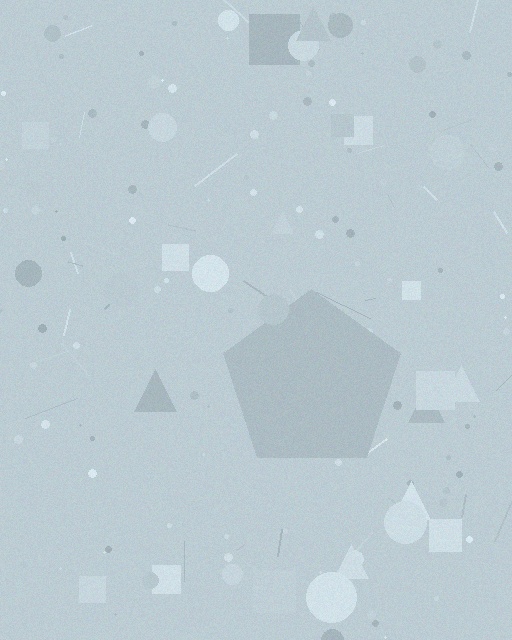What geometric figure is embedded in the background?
A pentagon is embedded in the background.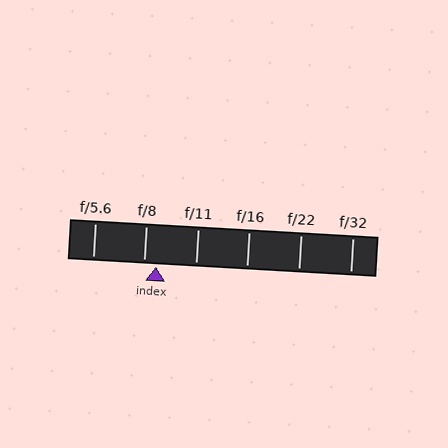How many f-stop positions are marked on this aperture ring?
There are 6 f-stop positions marked.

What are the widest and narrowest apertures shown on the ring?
The widest aperture shown is f/5.6 and the narrowest is f/32.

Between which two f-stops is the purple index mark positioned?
The index mark is between f/8 and f/11.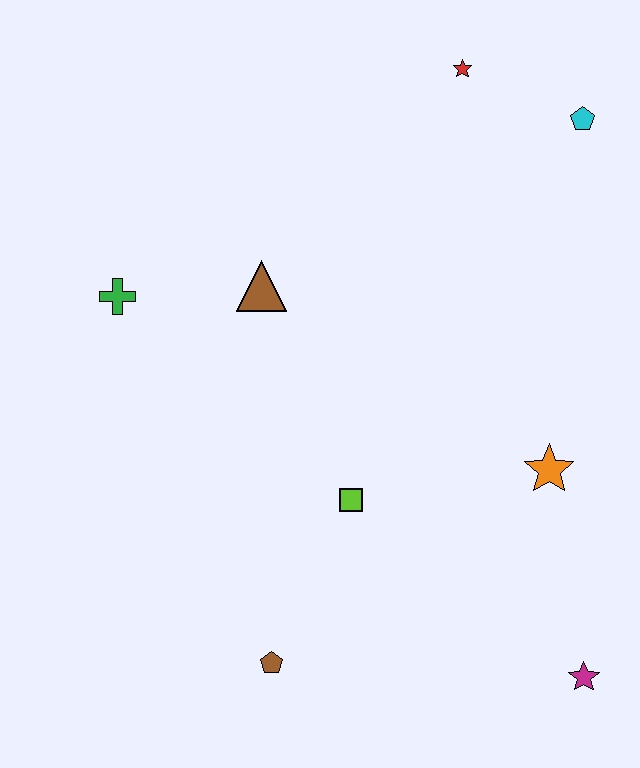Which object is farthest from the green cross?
The magenta star is farthest from the green cross.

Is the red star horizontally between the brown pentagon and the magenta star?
Yes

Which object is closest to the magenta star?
The orange star is closest to the magenta star.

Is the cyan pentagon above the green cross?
Yes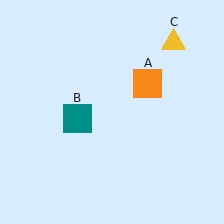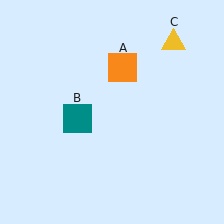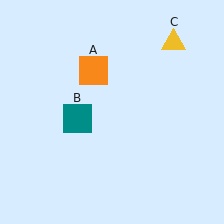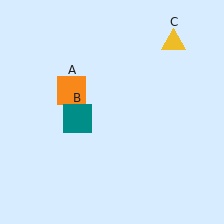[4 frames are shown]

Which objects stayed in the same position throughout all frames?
Teal square (object B) and yellow triangle (object C) remained stationary.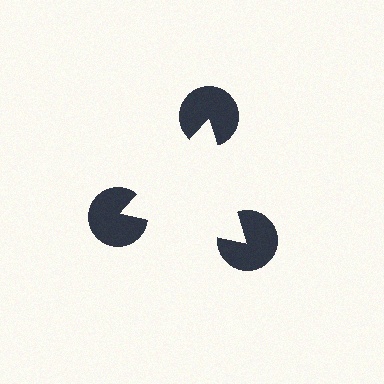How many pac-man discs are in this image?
There are 3 — one at each vertex of the illusory triangle.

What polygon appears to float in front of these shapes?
An illusory triangle — its edges are inferred from the aligned wedge cuts in the pac-man discs, not physically drawn.